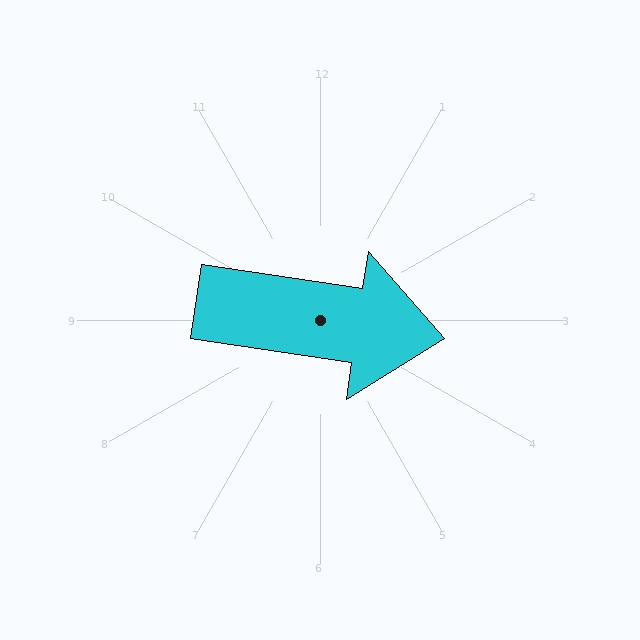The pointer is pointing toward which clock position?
Roughly 3 o'clock.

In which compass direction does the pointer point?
East.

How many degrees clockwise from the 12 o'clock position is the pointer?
Approximately 98 degrees.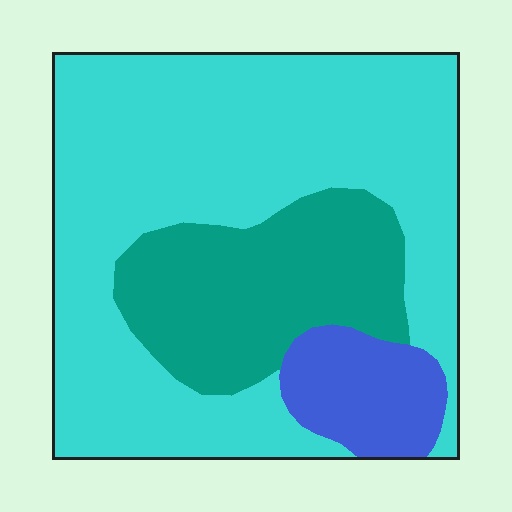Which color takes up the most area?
Cyan, at roughly 65%.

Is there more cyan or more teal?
Cyan.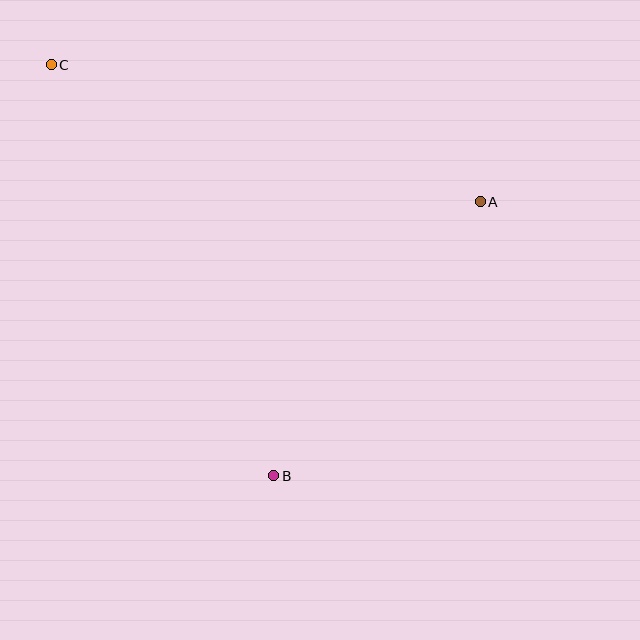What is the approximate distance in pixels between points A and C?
The distance between A and C is approximately 450 pixels.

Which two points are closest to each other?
Points A and B are closest to each other.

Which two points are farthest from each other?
Points B and C are farthest from each other.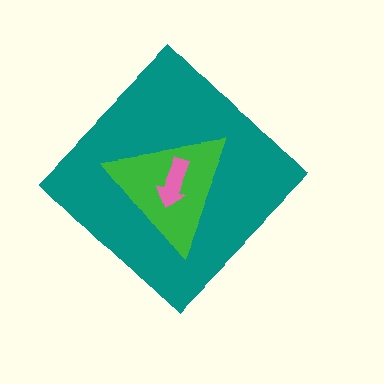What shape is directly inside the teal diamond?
The green triangle.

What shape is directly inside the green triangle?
The pink arrow.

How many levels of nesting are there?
3.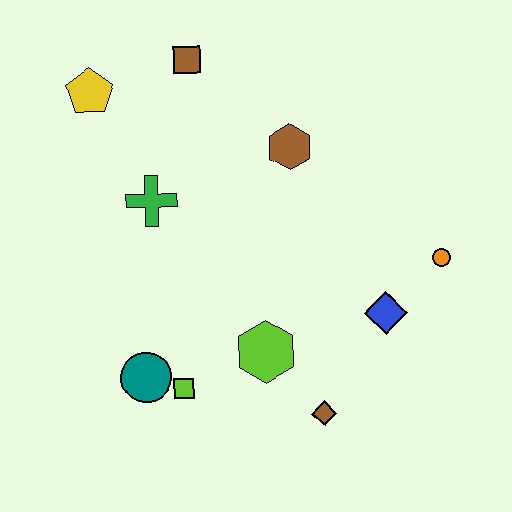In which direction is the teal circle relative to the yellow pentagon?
The teal circle is below the yellow pentagon.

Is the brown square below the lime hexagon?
No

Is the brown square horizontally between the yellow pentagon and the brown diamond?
Yes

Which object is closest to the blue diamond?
The orange circle is closest to the blue diamond.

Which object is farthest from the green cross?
The orange circle is farthest from the green cross.